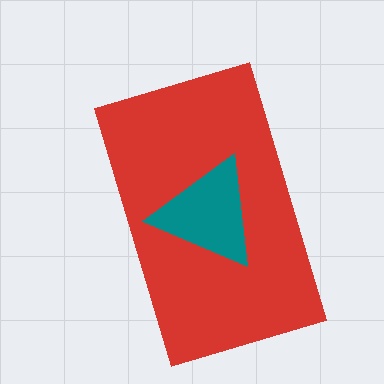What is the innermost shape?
The teal triangle.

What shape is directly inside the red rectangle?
The teal triangle.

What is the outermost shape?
The red rectangle.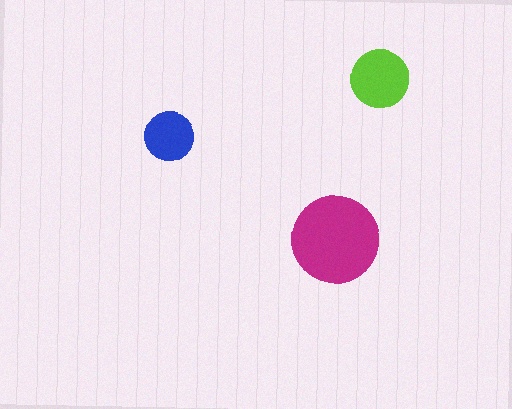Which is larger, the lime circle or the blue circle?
The lime one.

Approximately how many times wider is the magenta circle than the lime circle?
About 1.5 times wider.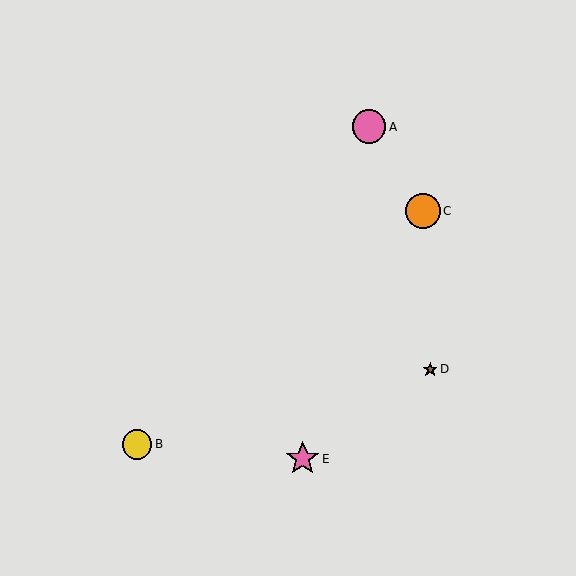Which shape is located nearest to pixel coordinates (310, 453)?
The pink star (labeled E) at (303, 459) is nearest to that location.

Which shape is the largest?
The orange circle (labeled C) is the largest.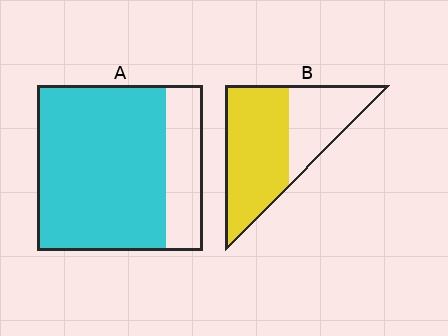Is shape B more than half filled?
Yes.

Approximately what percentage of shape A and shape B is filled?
A is approximately 80% and B is approximately 60%.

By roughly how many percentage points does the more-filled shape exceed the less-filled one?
By roughly 15 percentage points (A over B).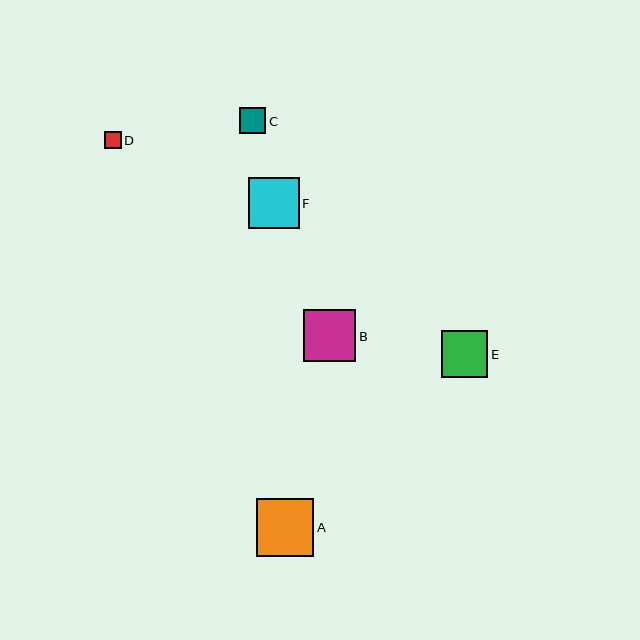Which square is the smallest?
Square D is the smallest with a size of approximately 16 pixels.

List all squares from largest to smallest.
From largest to smallest: A, B, F, E, C, D.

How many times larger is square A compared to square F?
Square A is approximately 1.1 times the size of square F.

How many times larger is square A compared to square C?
Square A is approximately 2.2 times the size of square C.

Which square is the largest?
Square A is the largest with a size of approximately 57 pixels.